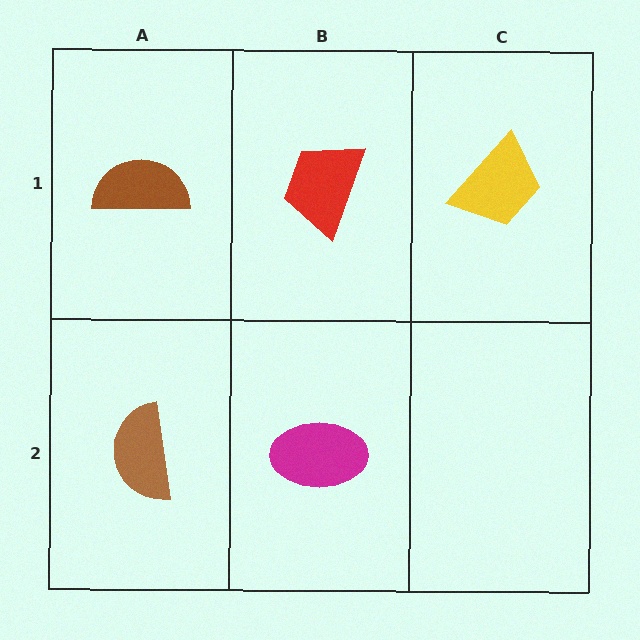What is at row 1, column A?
A brown semicircle.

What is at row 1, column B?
A red trapezoid.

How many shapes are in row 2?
2 shapes.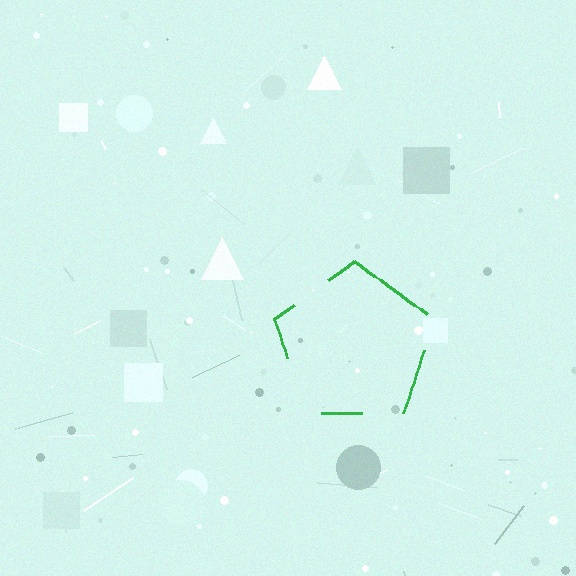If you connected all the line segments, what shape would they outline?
They would outline a pentagon.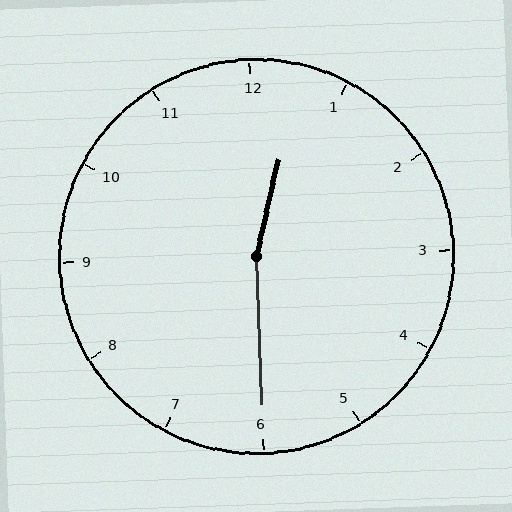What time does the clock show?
12:30.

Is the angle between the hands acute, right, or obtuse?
It is obtuse.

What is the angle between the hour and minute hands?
Approximately 165 degrees.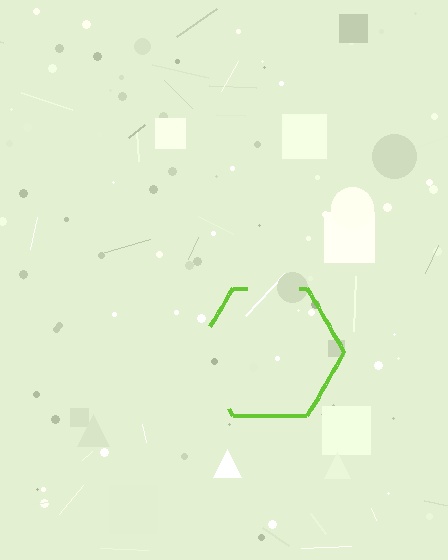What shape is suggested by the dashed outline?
The dashed outline suggests a hexagon.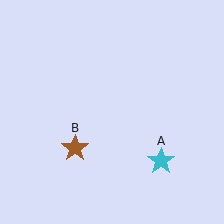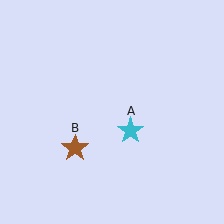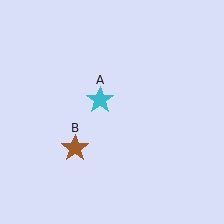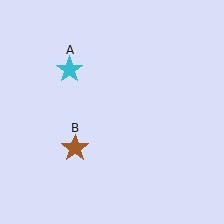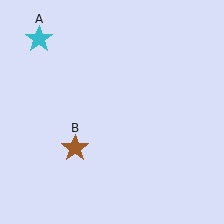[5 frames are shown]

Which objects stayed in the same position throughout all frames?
Brown star (object B) remained stationary.